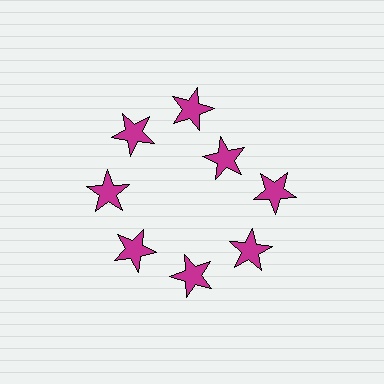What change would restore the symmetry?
The symmetry would be restored by moving it outward, back onto the ring so that all 8 stars sit at equal angles and equal distance from the center.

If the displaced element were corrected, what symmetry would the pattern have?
It would have 8-fold rotational symmetry — the pattern would map onto itself every 45 degrees.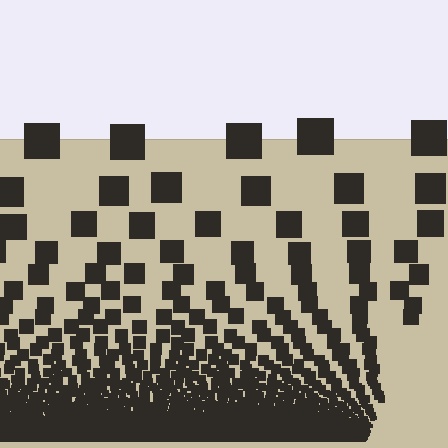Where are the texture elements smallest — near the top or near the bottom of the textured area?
Near the bottom.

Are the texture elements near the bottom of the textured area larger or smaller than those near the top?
Smaller. The gradient is inverted — elements near the bottom are smaller and denser.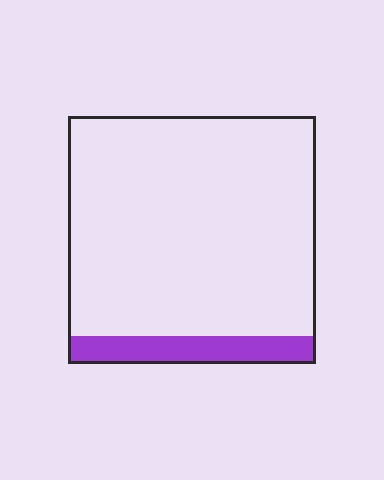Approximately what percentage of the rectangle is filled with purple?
Approximately 10%.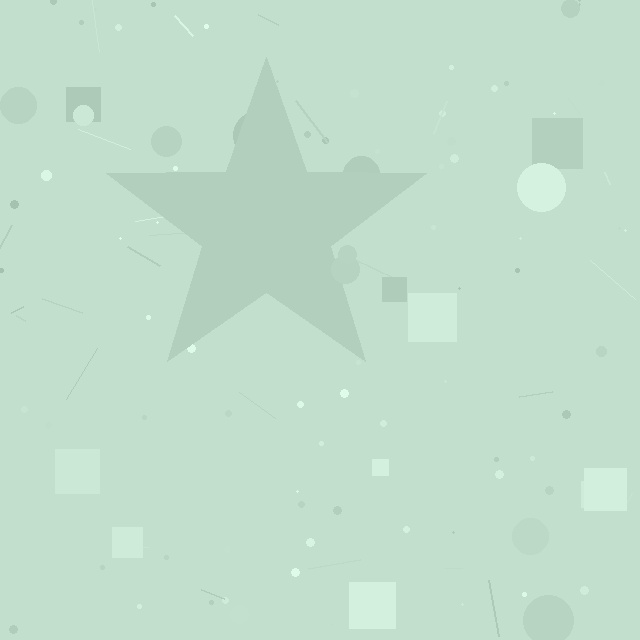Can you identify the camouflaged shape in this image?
The camouflaged shape is a star.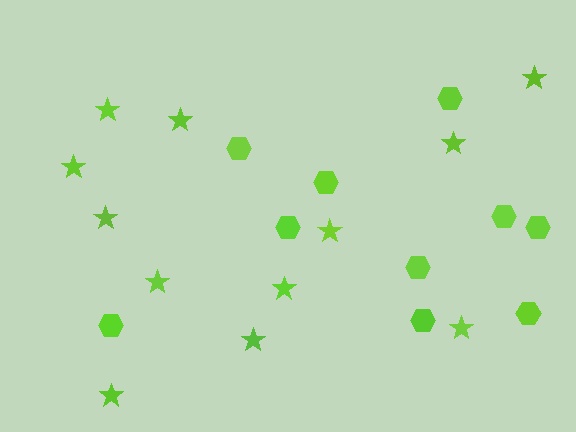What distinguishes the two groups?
There are 2 groups: one group of hexagons (10) and one group of stars (12).